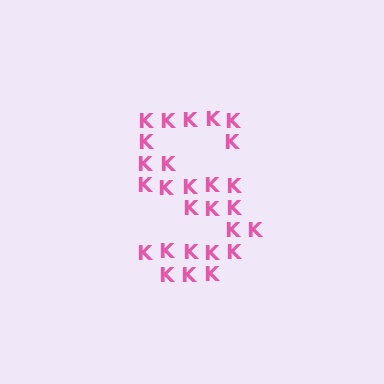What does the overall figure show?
The overall figure shows the letter S.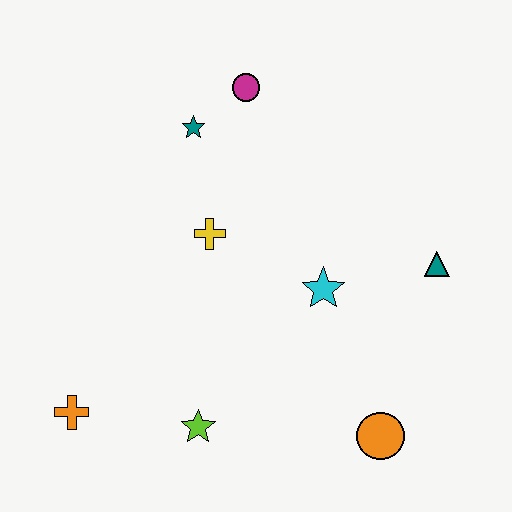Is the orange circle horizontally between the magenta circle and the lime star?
No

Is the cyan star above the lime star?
Yes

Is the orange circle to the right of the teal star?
Yes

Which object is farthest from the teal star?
The orange circle is farthest from the teal star.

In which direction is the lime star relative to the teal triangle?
The lime star is to the left of the teal triangle.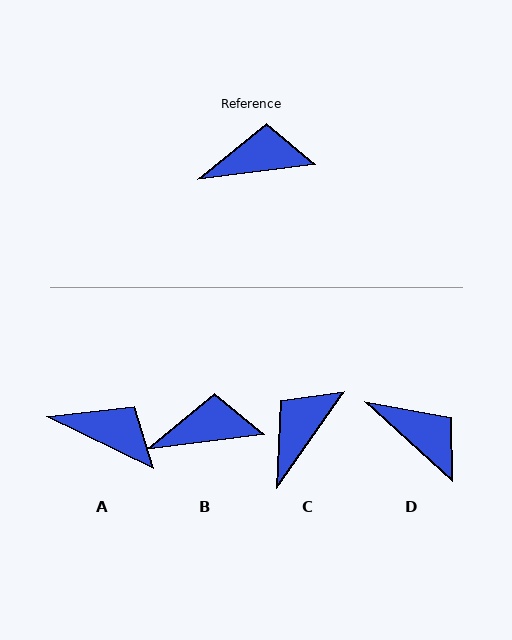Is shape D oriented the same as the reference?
No, it is off by about 50 degrees.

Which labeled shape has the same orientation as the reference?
B.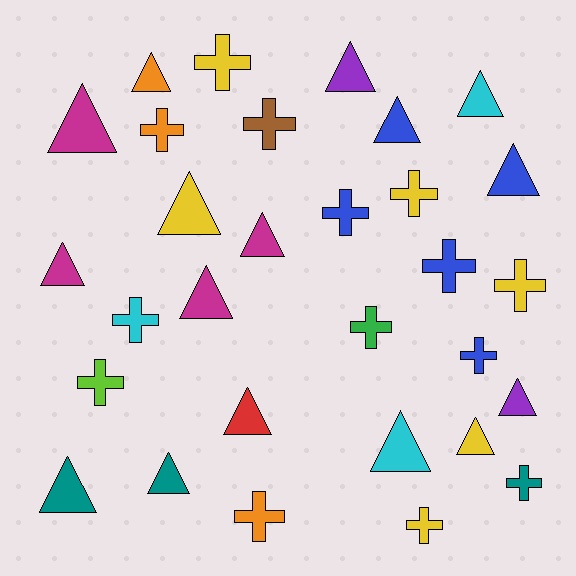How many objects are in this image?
There are 30 objects.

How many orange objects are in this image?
There are 3 orange objects.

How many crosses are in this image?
There are 14 crosses.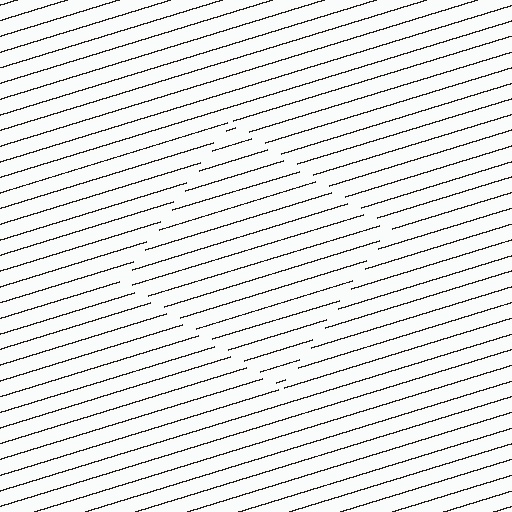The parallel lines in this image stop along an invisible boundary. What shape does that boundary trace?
An illusory square. The interior of the shape contains the same grating, shifted by half a period — the contour is defined by the phase discontinuity where line-ends from the inner and outer gratings abut.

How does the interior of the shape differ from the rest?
The interior of the shape contains the same grating, shifted by half a period — the contour is defined by the phase discontinuity where line-ends from the inner and outer gratings abut.